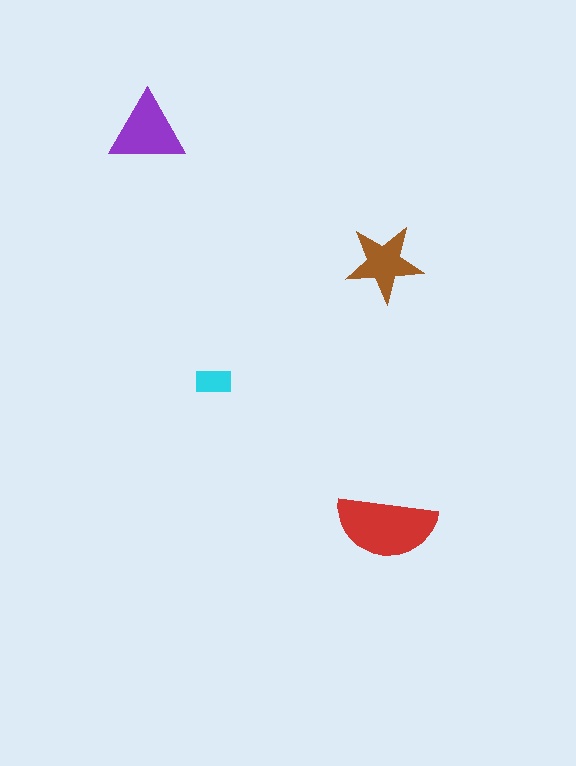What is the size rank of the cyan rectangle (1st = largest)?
4th.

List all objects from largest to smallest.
The red semicircle, the purple triangle, the brown star, the cyan rectangle.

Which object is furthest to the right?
The red semicircle is rightmost.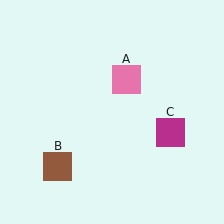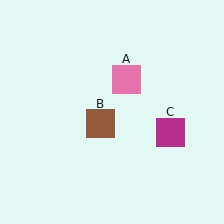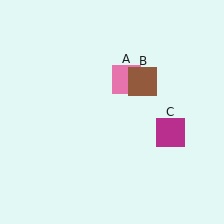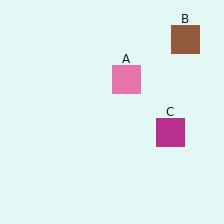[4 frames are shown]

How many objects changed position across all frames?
1 object changed position: brown square (object B).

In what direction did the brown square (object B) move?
The brown square (object B) moved up and to the right.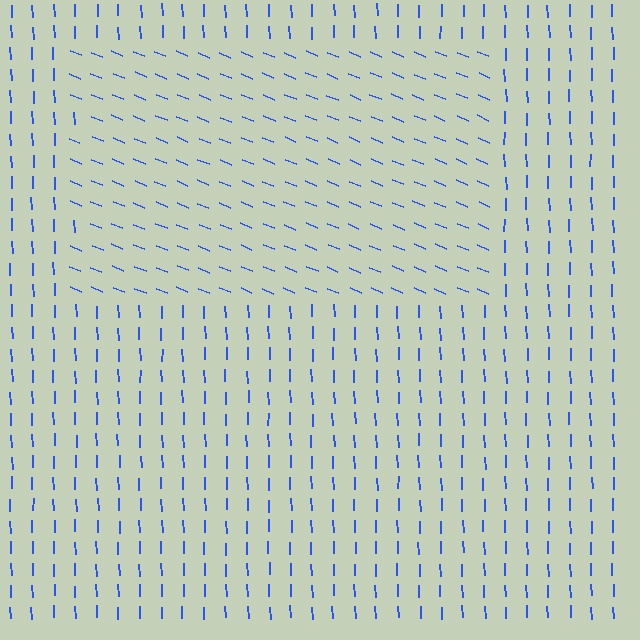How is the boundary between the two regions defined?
The boundary is defined purely by a change in line orientation (approximately 66 degrees difference). All lines are the same color and thickness.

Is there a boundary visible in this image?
Yes, there is a texture boundary formed by a change in line orientation.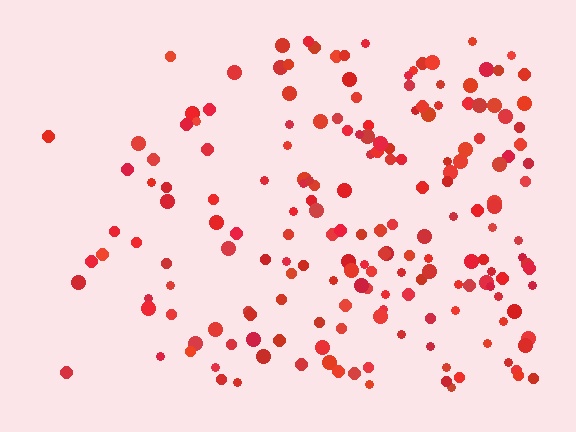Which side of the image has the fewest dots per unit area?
The left.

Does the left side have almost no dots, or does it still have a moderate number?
Still a moderate number, just noticeably fewer than the right.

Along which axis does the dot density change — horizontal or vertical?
Horizontal.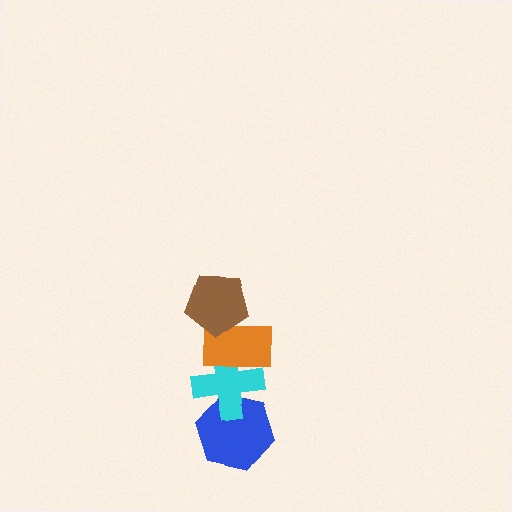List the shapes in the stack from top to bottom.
From top to bottom: the brown pentagon, the orange rectangle, the cyan cross, the blue hexagon.